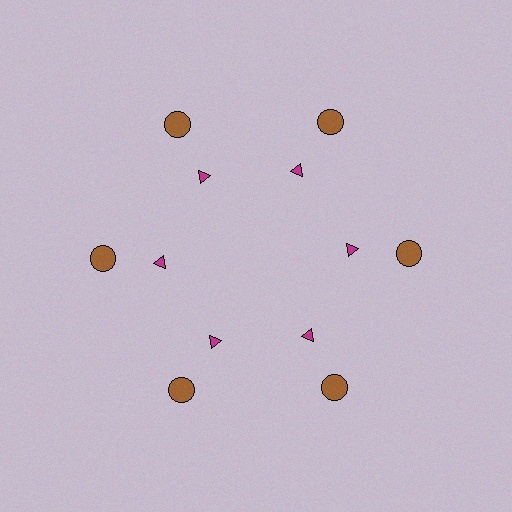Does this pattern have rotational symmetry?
Yes, this pattern has 6-fold rotational symmetry. It looks the same after rotating 60 degrees around the center.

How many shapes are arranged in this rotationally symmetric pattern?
There are 12 shapes, arranged in 6 groups of 2.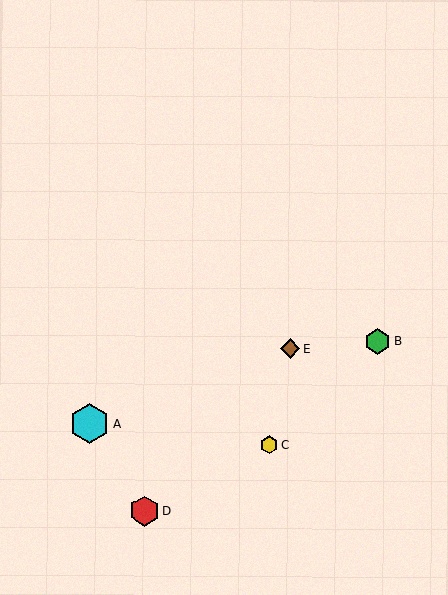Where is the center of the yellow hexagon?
The center of the yellow hexagon is at (269, 445).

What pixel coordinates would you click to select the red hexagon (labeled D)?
Click at (144, 511) to select the red hexagon D.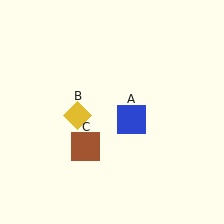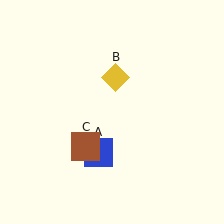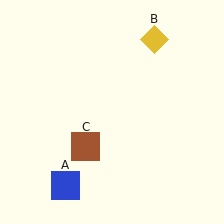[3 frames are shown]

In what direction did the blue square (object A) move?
The blue square (object A) moved down and to the left.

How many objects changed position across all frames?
2 objects changed position: blue square (object A), yellow diamond (object B).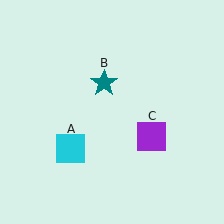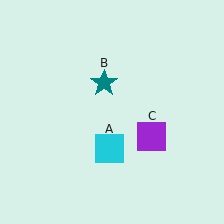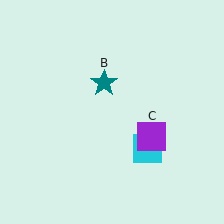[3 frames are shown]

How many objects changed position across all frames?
1 object changed position: cyan square (object A).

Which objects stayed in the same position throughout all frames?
Teal star (object B) and purple square (object C) remained stationary.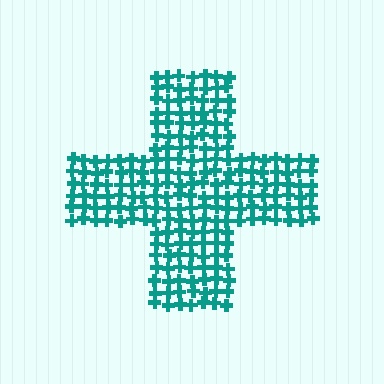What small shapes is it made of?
It is made of small crosses.